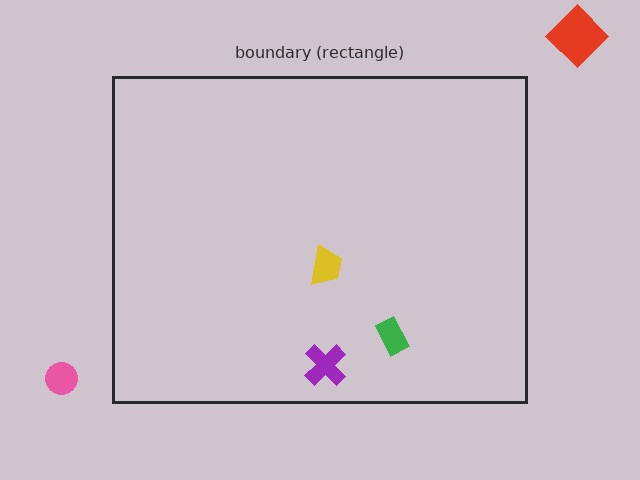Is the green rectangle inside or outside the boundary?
Inside.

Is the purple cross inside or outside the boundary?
Inside.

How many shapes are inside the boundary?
3 inside, 2 outside.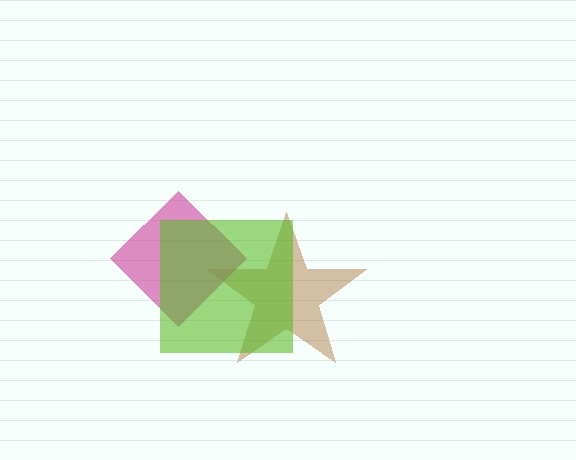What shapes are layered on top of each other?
The layered shapes are: a brown star, a magenta diamond, a lime square.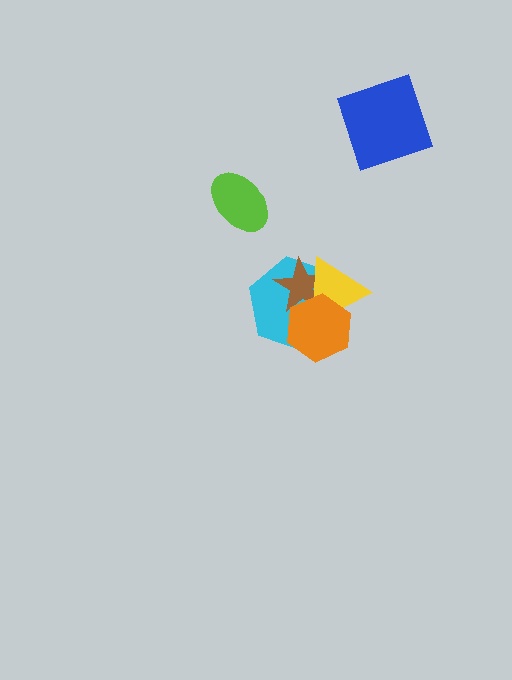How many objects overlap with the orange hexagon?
3 objects overlap with the orange hexagon.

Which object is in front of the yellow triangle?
The orange hexagon is in front of the yellow triangle.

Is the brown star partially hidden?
Yes, it is partially covered by another shape.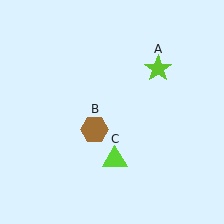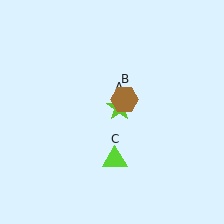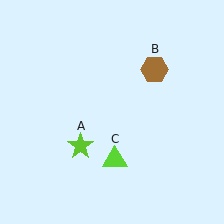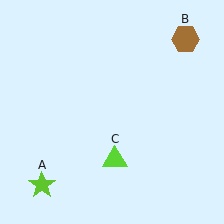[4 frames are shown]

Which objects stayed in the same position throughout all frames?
Lime triangle (object C) remained stationary.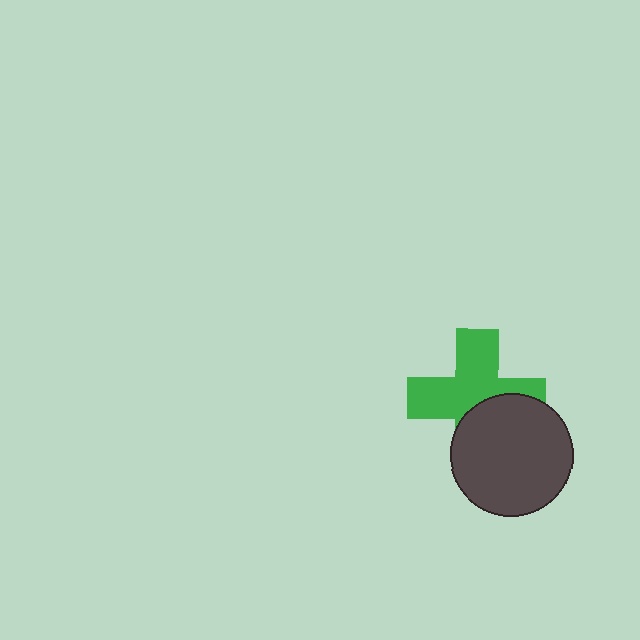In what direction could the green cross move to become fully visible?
The green cross could move up. That would shift it out from behind the dark gray circle entirely.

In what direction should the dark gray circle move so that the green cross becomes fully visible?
The dark gray circle should move down. That is the shortest direction to clear the overlap and leave the green cross fully visible.